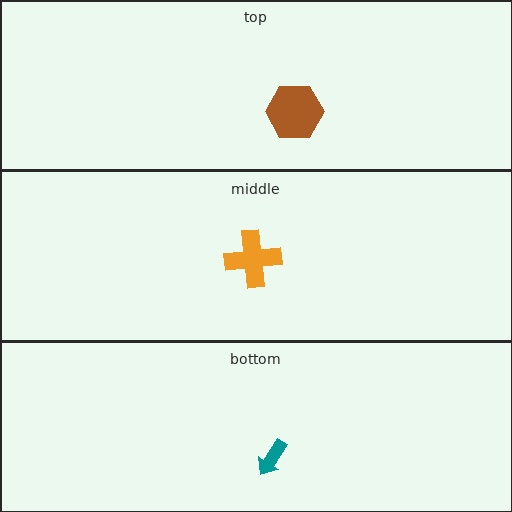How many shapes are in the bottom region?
1.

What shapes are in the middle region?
The orange cross.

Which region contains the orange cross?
The middle region.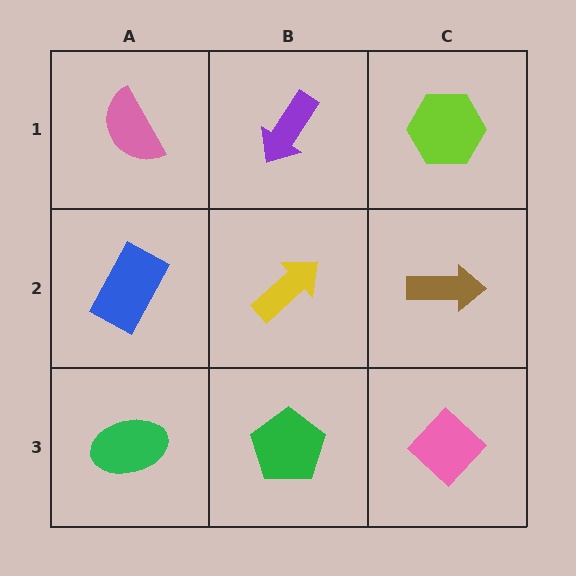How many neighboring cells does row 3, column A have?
2.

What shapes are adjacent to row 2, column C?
A lime hexagon (row 1, column C), a pink diamond (row 3, column C), a yellow arrow (row 2, column B).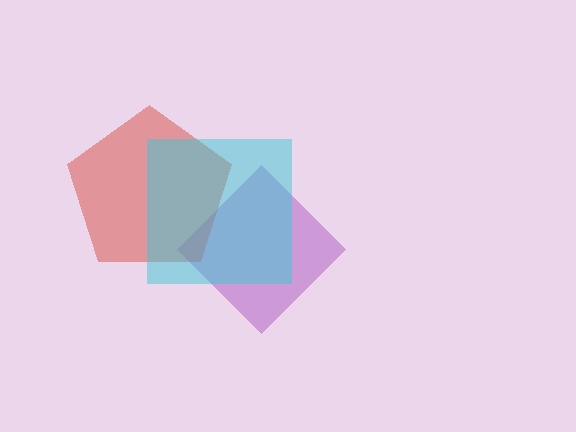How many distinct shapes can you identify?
There are 3 distinct shapes: a purple diamond, a red pentagon, a cyan square.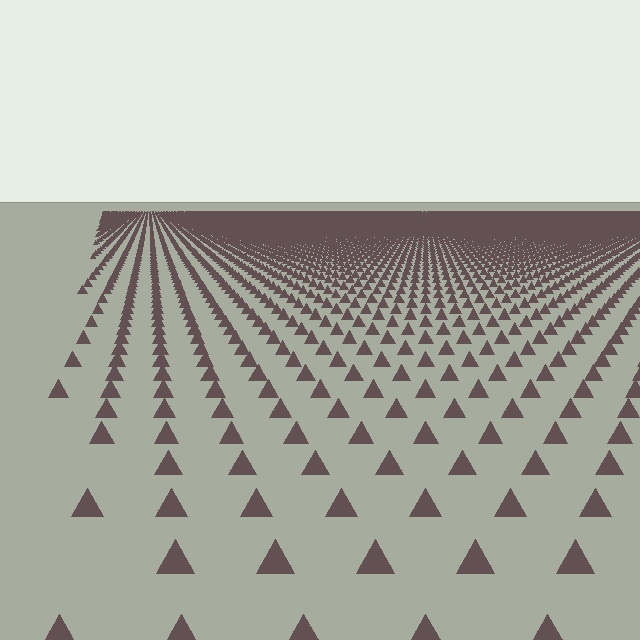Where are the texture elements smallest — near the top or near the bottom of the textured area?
Near the top.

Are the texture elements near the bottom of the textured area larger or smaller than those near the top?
Larger. Near the bottom, elements are closer to the viewer and appear at a bigger on-screen size.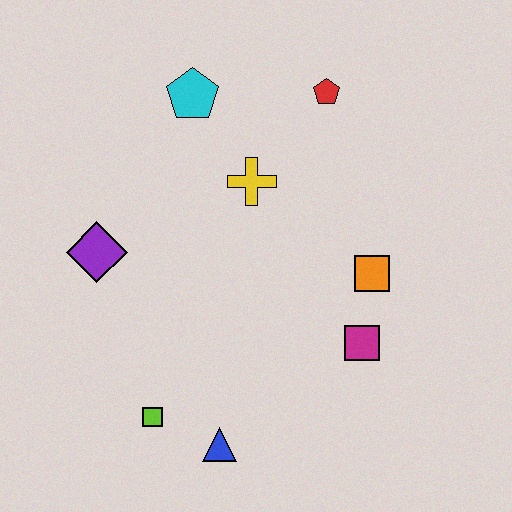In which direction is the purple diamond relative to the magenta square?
The purple diamond is to the left of the magenta square.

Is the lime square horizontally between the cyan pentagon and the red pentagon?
No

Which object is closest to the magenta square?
The orange square is closest to the magenta square.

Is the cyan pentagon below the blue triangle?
No